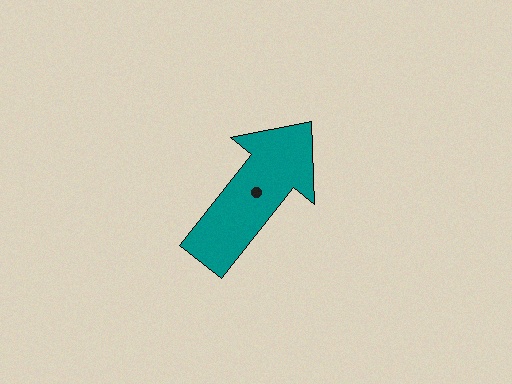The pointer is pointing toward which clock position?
Roughly 1 o'clock.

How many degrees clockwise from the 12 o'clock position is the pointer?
Approximately 38 degrees.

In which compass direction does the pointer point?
Northeast.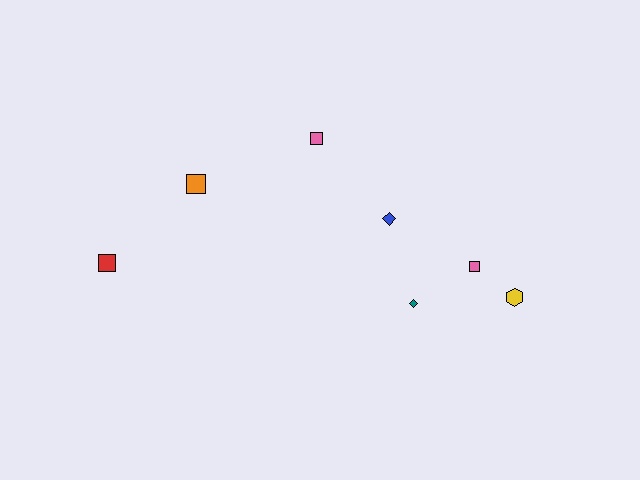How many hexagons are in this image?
There is 1 hexagon.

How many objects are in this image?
There are 7 objects.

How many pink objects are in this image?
There are 2 pink objects.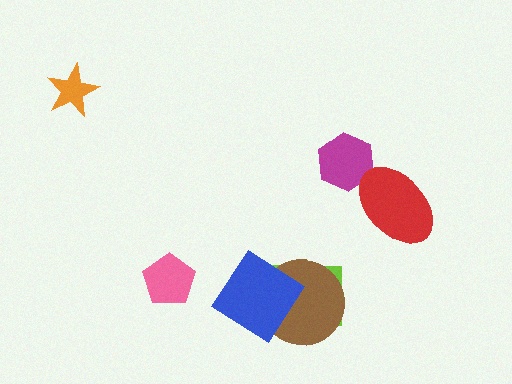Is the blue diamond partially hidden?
No, no other shape covers it.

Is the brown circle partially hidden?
Yes, it is partially covered by another shape.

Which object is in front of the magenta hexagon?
The red ellipse is in front of the magenta hexagon.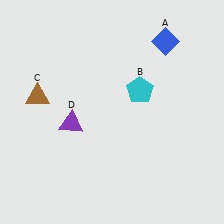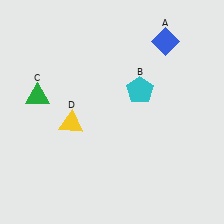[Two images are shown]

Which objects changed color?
C changed from brown to green. D changed from purple to yellow.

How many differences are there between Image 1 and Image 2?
There are 2 differences between the two images.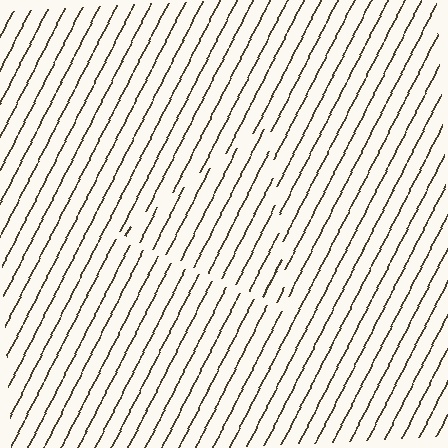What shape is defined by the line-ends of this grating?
An illusory triangle. The interior of the shape contains the same grating, shifted by half a period — the contour is defined by the phase discontinuity where line-ends from the inner and outer gratings abut.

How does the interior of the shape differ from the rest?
The interior of the shape contains the same grating, shifted by half a period — the contour is defined by the phase discontinuity where line-ends from the inner and outer gratings abut.